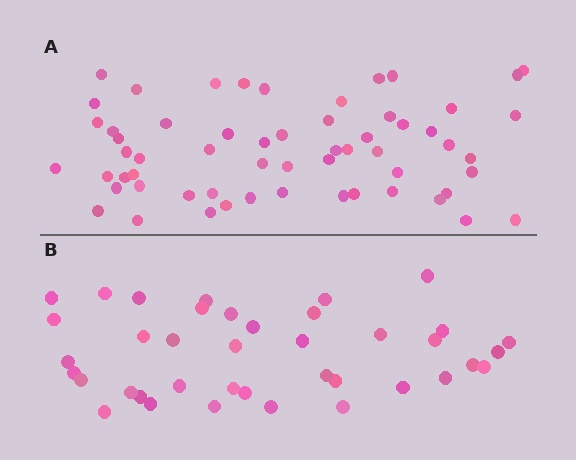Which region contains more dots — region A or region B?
Region A (the top region) has more dots.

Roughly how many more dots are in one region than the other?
Region A has approximately 20 more dots than region B.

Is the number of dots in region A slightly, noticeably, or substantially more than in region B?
Region A has substantially more. The ratio is roughly 1.5 to 1.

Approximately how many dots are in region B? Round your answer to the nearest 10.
About 40 dots. (The exact count is 39, which rounds to 40.)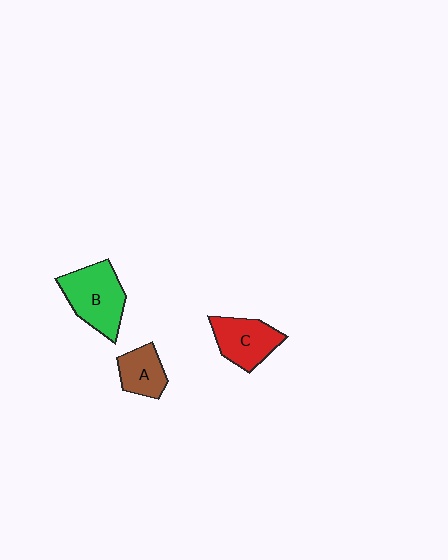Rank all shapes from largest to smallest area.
From largest to smallest: B (green), C (red), A (brown).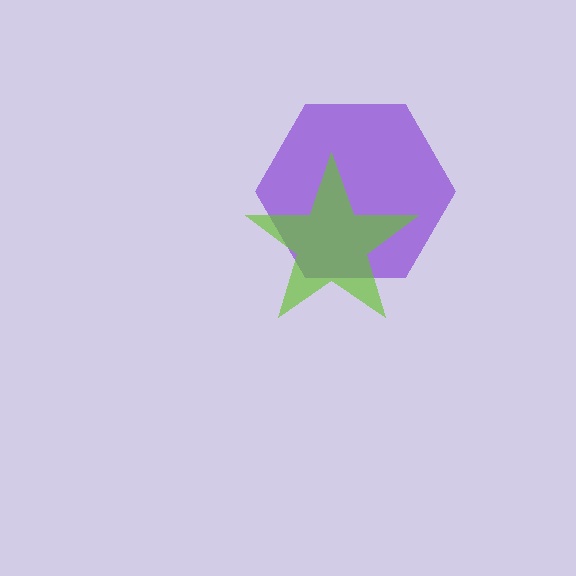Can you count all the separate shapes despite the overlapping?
Yes, there are 2 separate shapes.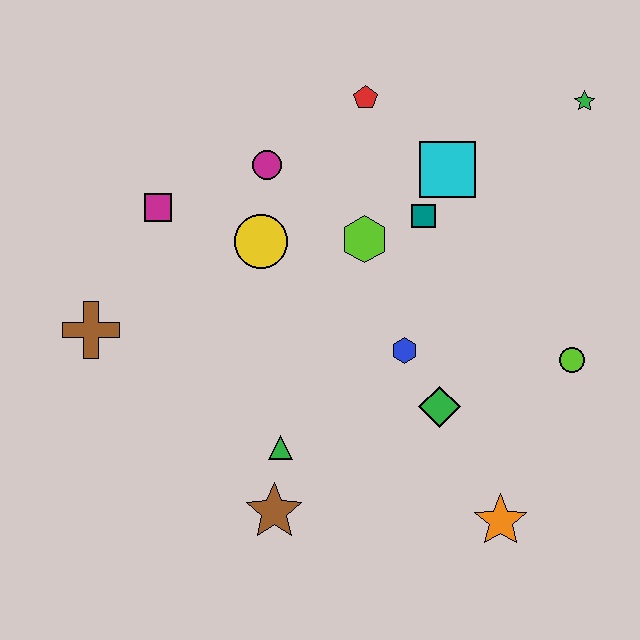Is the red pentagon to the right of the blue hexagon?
No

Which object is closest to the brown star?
The green triangle is closest to the brown star.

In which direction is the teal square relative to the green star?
The teal square is to the left of the green star.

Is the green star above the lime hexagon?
Yes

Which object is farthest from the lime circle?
The brown cross is farthest from the lime circle.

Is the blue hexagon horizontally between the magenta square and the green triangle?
No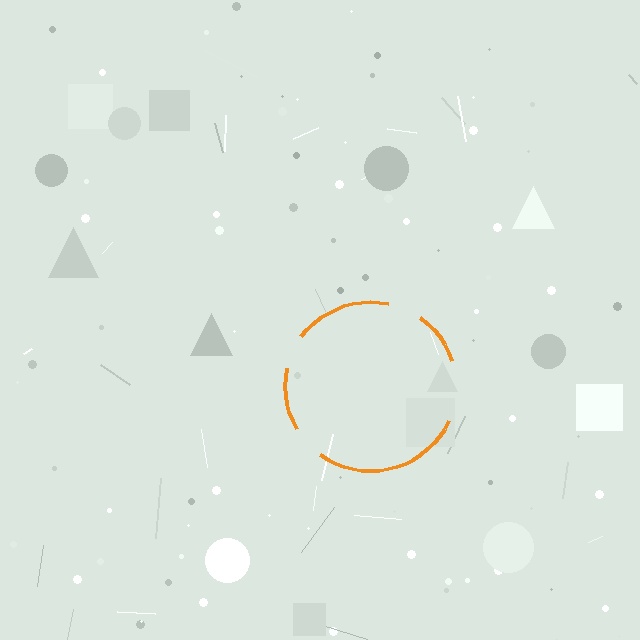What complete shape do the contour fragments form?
The contour fragments form a circle.